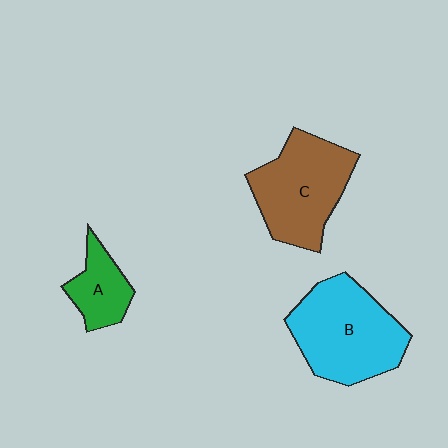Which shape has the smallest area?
Shape A (green).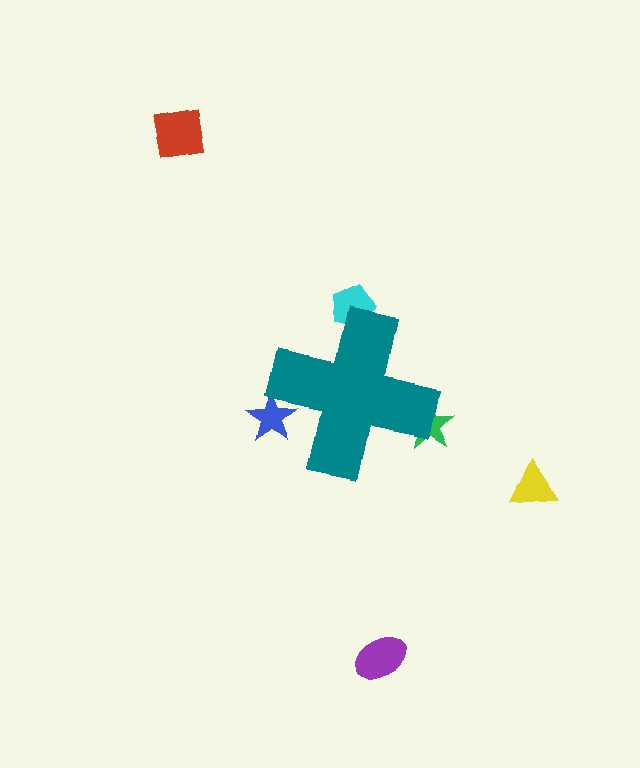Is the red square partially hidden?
No, the red square is fully visible.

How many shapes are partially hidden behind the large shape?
3 shapes are partially hidden.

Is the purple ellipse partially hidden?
No, the purple ellipse is fully visible.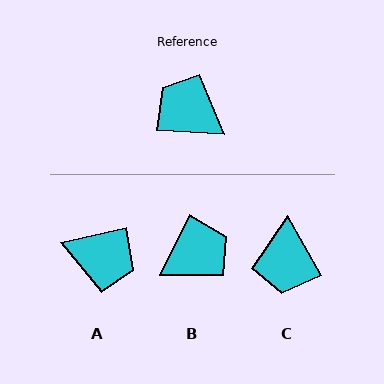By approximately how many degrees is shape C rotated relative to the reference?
Approximately 123 degrees counter-clockwise.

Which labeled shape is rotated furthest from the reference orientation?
A, about 163 degrees away.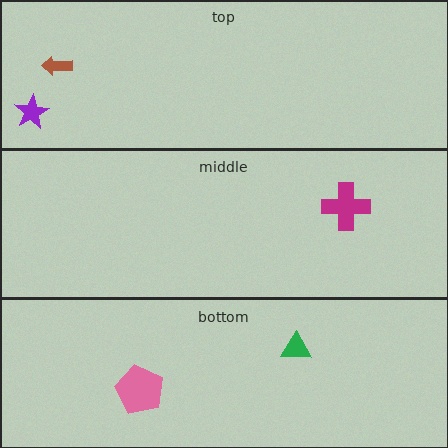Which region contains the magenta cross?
The middle region.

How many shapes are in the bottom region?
2.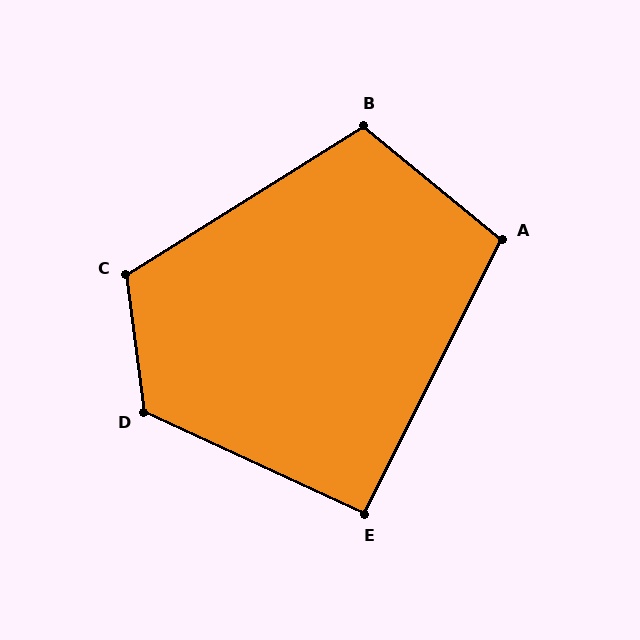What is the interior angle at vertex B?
Approximately 108 degrees (obtuse).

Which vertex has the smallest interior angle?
E, at approximately 92 degrees.